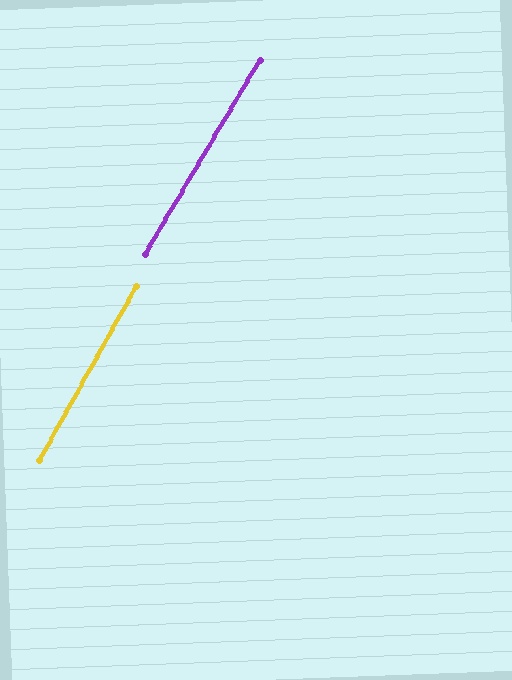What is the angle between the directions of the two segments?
Approximately 2 degrees.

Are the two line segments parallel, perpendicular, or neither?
Parallel — their directions differ by only 1.8°.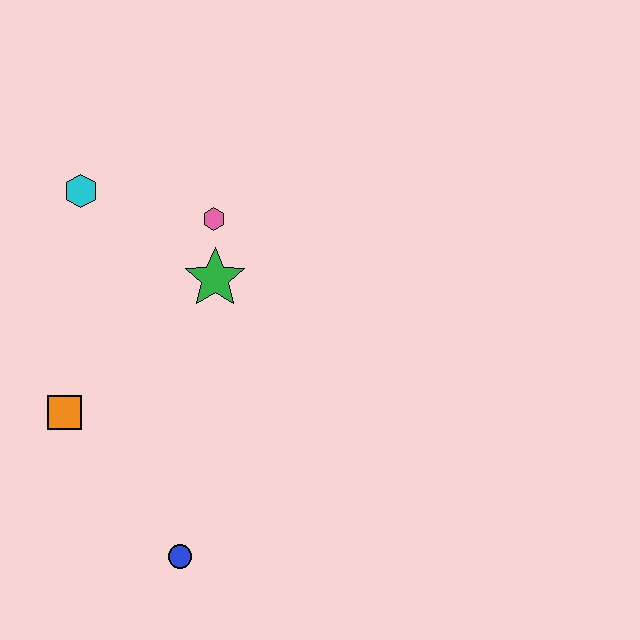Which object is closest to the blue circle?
The orange square is closest to the blue circle.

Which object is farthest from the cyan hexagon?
The blue circle is farthest from the cyan hexagon.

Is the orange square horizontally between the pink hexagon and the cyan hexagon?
No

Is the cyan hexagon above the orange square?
Yes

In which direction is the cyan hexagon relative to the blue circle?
The cyan hexagon is above the blue circle.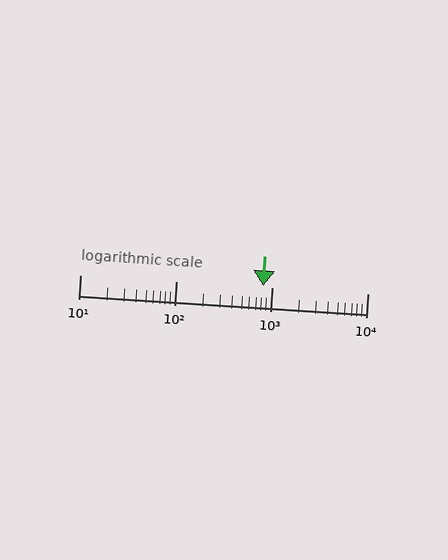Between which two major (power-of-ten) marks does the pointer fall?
The pointer is between 100 and 1000.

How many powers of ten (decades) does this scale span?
The scale spans 3 decades, from 10 to 10000.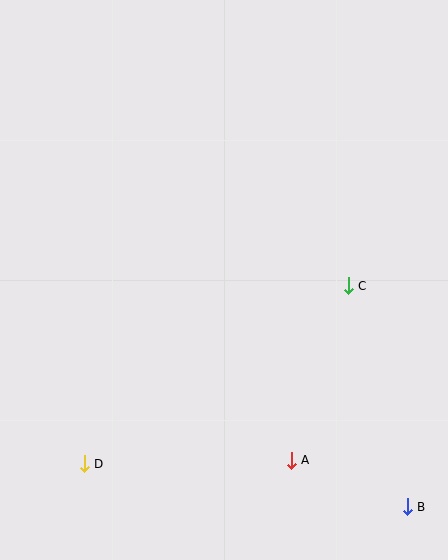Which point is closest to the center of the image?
Point C at (348, 286) is closest to the center.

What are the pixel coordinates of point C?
Point C is at (348, 286).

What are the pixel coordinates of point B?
Point B is at (407, 507).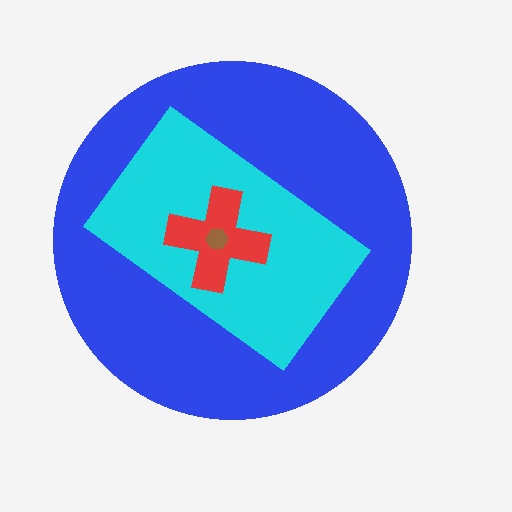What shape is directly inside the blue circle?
The cyan rectangle.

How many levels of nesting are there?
4.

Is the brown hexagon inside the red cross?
Yes.